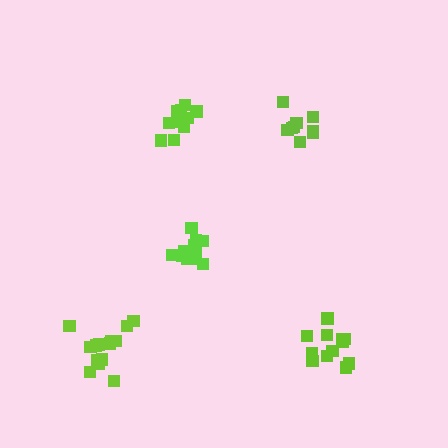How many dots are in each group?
Group 1: 11 dots, Group 2: 12 dots, Group 3: 11 dots, Group 4: 15 dots, Group 5: 9 dots (58 total).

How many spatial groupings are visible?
There are 5 spatial groupings.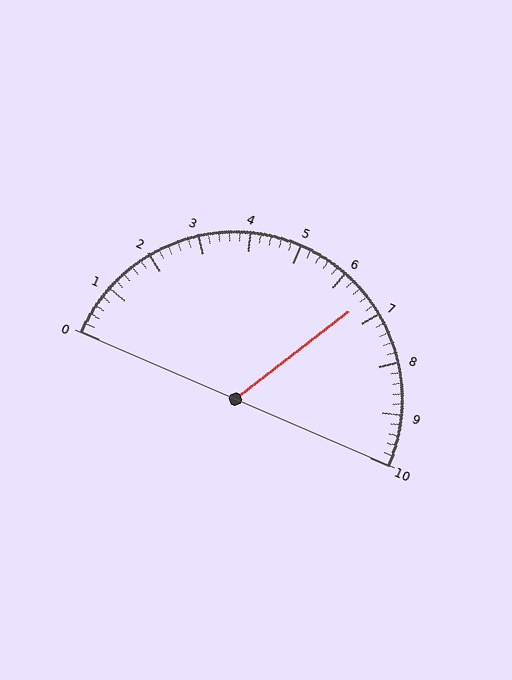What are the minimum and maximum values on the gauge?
The gauge ranges from 0 to 10.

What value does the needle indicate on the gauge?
The needle indicates approximately 6.6.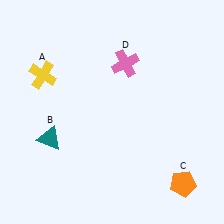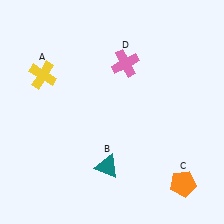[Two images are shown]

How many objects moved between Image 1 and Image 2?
1 object moved between the two images.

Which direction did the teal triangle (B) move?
The teal triangle (B) moved right.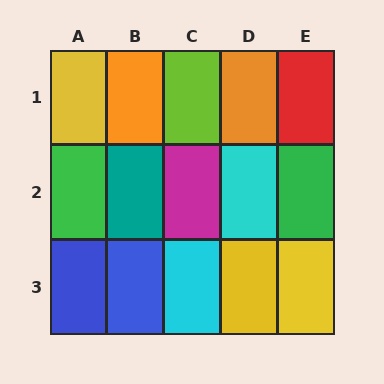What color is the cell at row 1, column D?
Orange.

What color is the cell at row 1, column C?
Lime.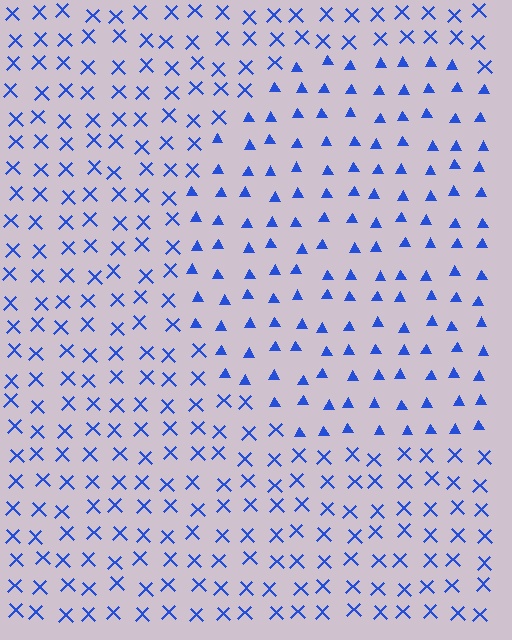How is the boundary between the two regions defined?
The boundary is defined by a change in element shape: triangles inside vs. X marks outside. All elements share the same color and spacing.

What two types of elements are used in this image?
The image uses triangles inside the circle region and X marks outside it.